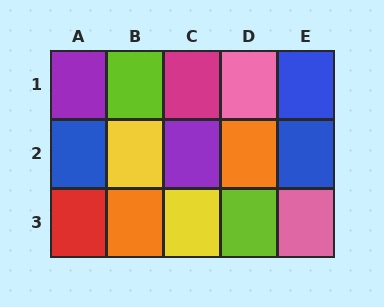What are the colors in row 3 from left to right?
Red, orange, yellow, lime, pink.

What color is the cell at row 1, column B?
Lime.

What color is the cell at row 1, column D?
Pink.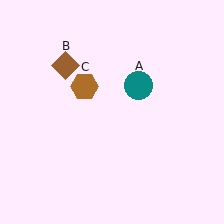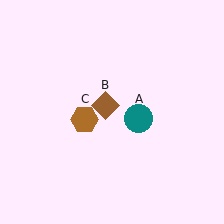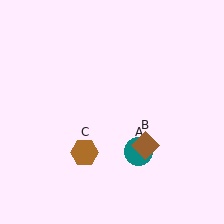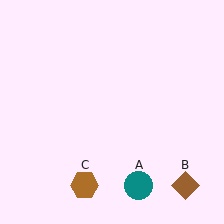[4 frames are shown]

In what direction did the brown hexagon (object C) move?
The brown hexagon (object C) moved down.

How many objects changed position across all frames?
3 objects changed position: teal circle (object A), brown diamond (object B), brown hexagon (object C).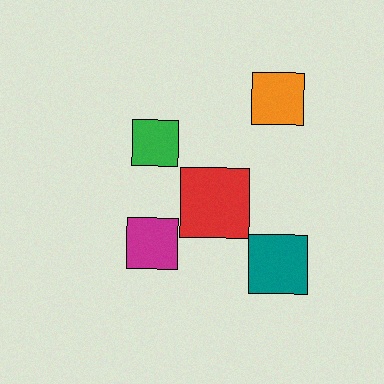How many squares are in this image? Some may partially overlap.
There are 5 squares.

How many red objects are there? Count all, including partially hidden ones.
There is 1 red object.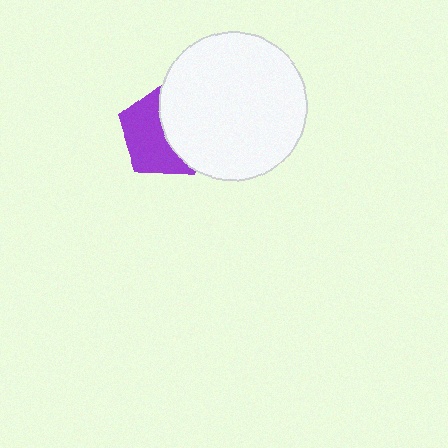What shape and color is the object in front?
The object in front is a white circle.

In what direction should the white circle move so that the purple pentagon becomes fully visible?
The white circle should move right. That is the shortest direction to clear the overlap and leave the purple pentagon fully visible.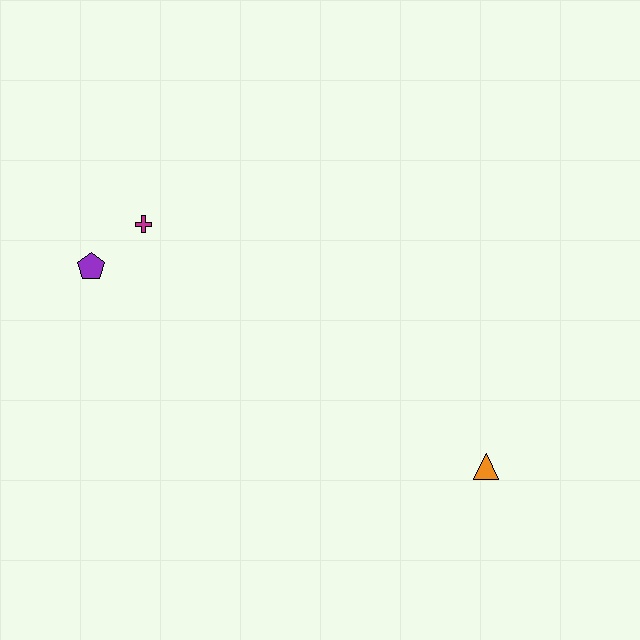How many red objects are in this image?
There are no red objects.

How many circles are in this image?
There are no circles.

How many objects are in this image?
There are 3 objects.